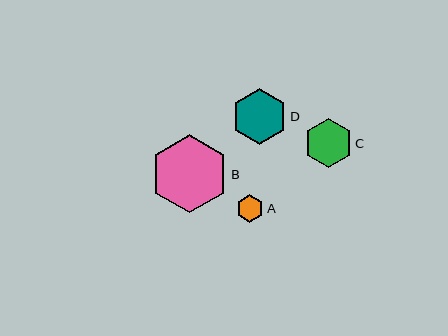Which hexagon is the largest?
Hexagon B is the largest with a size of approximately 78 pixels.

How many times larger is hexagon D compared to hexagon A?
Hexagon D is approximately 2.0 times the size of hexagon A.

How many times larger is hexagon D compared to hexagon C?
Hexagon D is approximately 1.1 times the size of hexagon C.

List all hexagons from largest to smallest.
From largest to smallest: B, D, C, A.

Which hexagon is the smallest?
Hexagon A is the smallest with a size of approximately 27 pixels.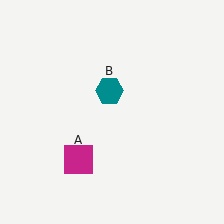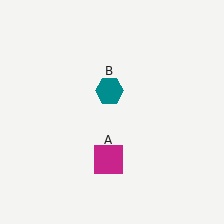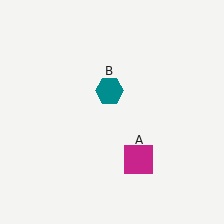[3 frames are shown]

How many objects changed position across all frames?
1 object changed position: magenta square (object A).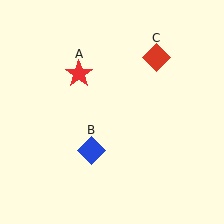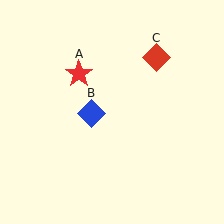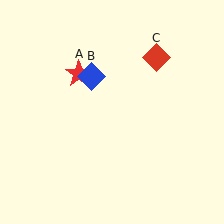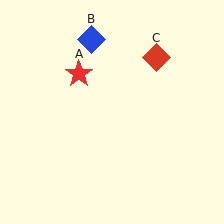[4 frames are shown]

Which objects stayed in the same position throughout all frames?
Red star (object A) and red diamond (object C) remained stationary.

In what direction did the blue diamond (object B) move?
The blue diamond (object B) moved up.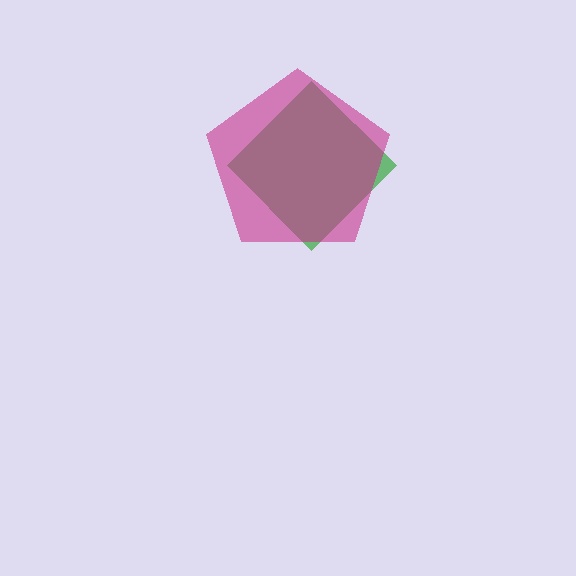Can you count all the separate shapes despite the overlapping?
Yes, there are 2 separate shapes.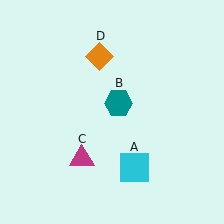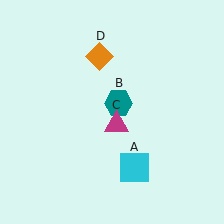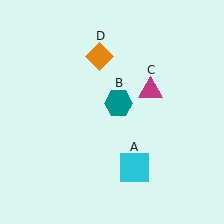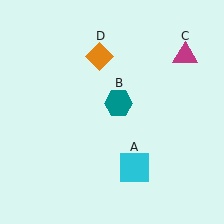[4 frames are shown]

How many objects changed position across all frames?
1 object changed position: magenta triangle (object C).